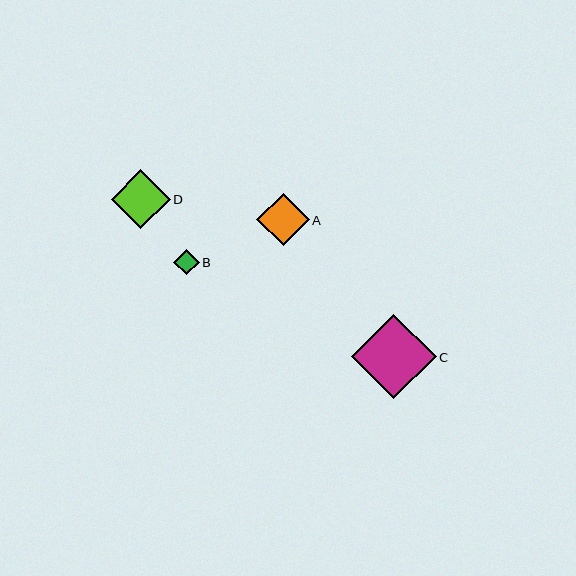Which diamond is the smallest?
Diamond B is the smallest with a size of approximately 25 pixels.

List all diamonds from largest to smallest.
From largest to smallest: C, D, A, B.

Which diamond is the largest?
Diamond C is the largest with a size of approximately 85 pixels.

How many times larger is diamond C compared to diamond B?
Diamond C is approximately 3.3 times the size of diamond B.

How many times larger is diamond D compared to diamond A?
Diamond D is approximately 1.1 times the size of diamond A.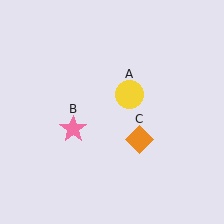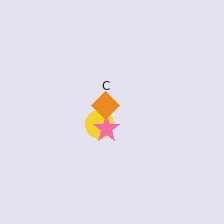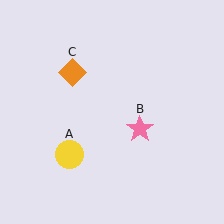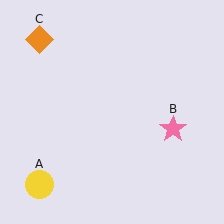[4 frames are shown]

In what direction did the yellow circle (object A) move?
The yellow circle (object A) moved down and to the left.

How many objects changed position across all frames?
3 objects changed position: yellow circle (object A), pink star (object B), orange diamond (object C).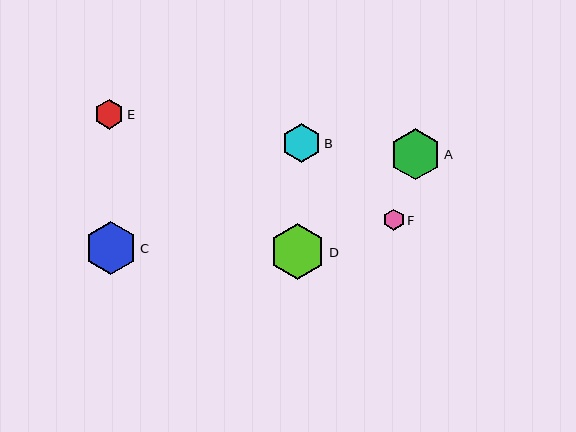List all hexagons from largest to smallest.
From largest to smallest: D, C, A, B, E, F.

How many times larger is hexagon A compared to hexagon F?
Hexagon A is approximately 2.4 times the size of hexagon F.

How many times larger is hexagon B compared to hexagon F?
Hexagon B is approximately 1.9 times the size of hexagon F.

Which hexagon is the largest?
Hexagon D is the largest with a size of approximately 56 pixels.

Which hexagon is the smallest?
Hexagon F is the smallest with a size of approximately 21 pixels.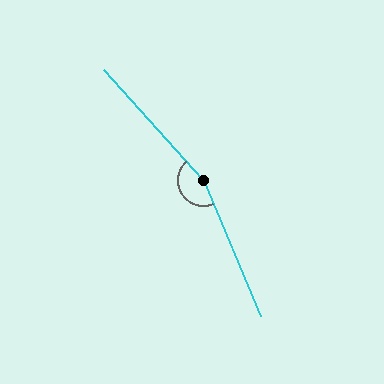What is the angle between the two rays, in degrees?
Approximately 161 degrees.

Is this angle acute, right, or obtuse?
It is obtuse.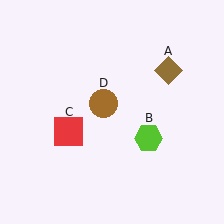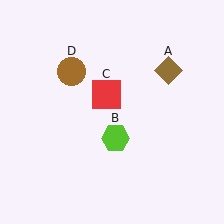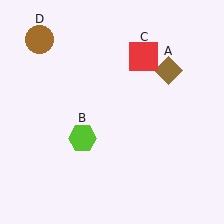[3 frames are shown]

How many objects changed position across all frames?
3 objects changed position: lime hexagon (object B), red square (object C), brown circle (object D).